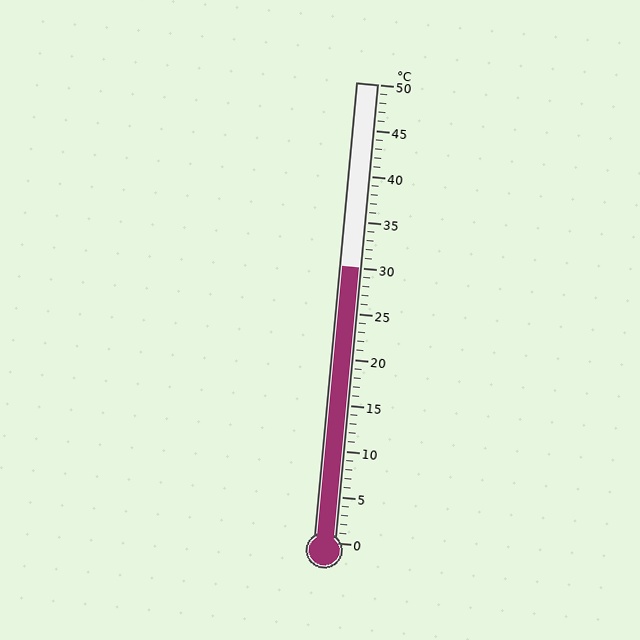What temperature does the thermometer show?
The thermometer shows approximately 30°C.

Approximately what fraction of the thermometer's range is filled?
The thermometer is filled to approximately 60% of its range.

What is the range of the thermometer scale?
The thermometer scale ranges from 0°C to 50°C.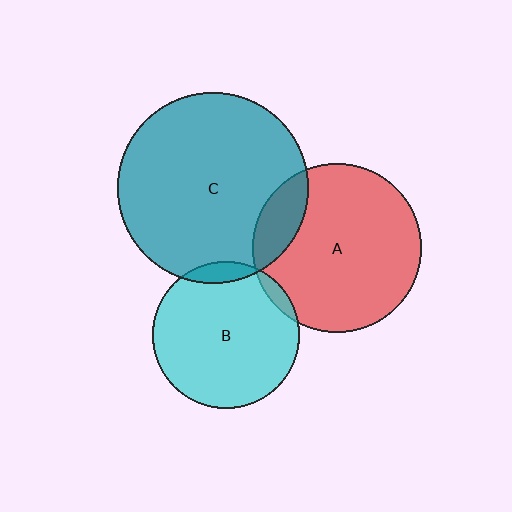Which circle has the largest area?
Circle C (teal).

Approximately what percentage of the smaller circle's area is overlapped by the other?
Approximately 5%.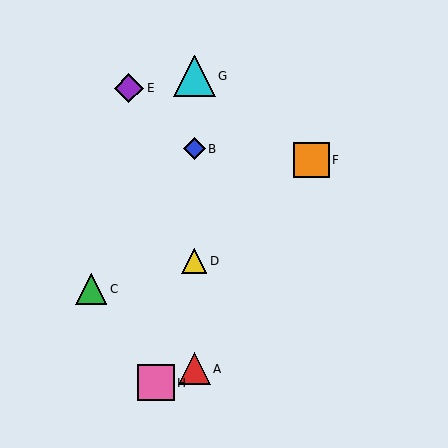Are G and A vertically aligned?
Yes, both are at x≈194.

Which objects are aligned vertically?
Objects A, B, D, G are aligned vertically.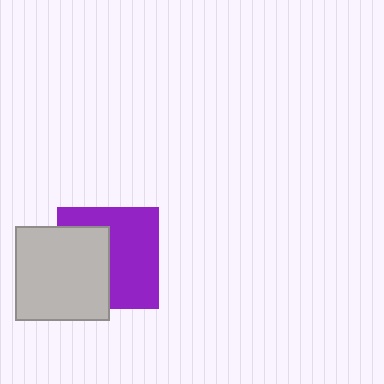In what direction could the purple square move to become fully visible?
The purple square could move right. That would shift it out from behind the light gray square entirely.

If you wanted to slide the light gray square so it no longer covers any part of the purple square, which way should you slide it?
Slide it left — that is the most direct way to separate the two shapes.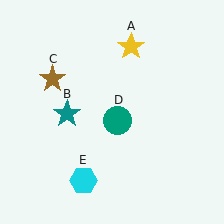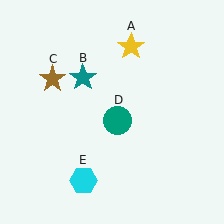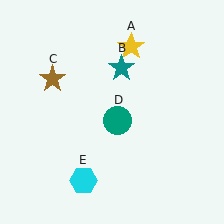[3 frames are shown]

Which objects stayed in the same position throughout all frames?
Yellow star (object A) and brown star (object C) and teal circle (object D) and cyan hexagon (object E) remained stationary.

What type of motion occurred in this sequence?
The teal star (object B) rotated clockwise around the center of the scene.